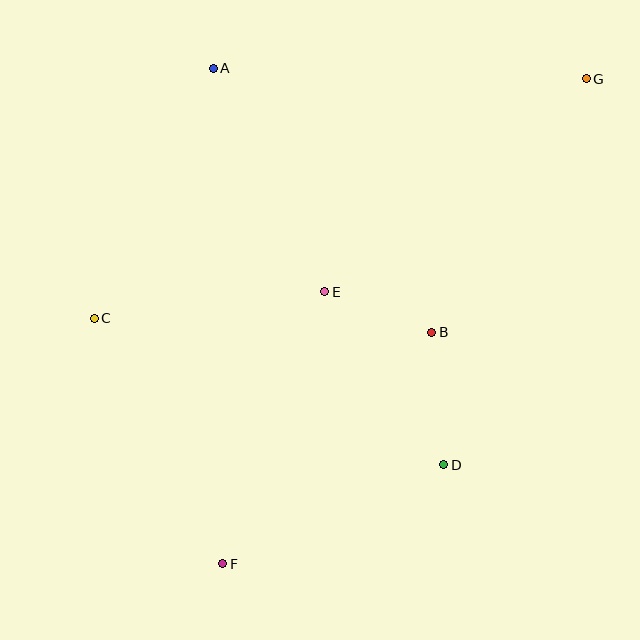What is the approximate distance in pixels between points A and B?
The distance between A and B is approximately 342 pixels.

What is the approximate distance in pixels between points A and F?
The distance between A and F is approximately 496 pixels.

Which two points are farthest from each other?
Points F and G are farthest from each other.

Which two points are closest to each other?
Points B and E are closest to each other.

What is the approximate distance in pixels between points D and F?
The distance between D and F is approximately 242 pixels.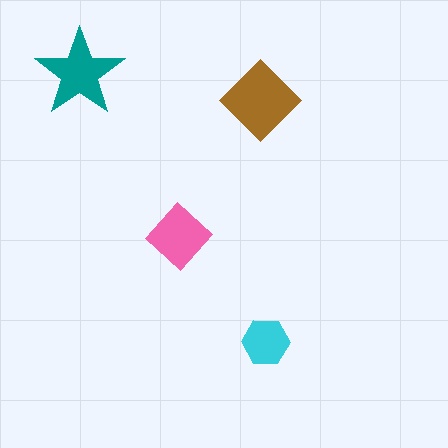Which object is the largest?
The brown diamond.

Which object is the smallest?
The cyan hexagon.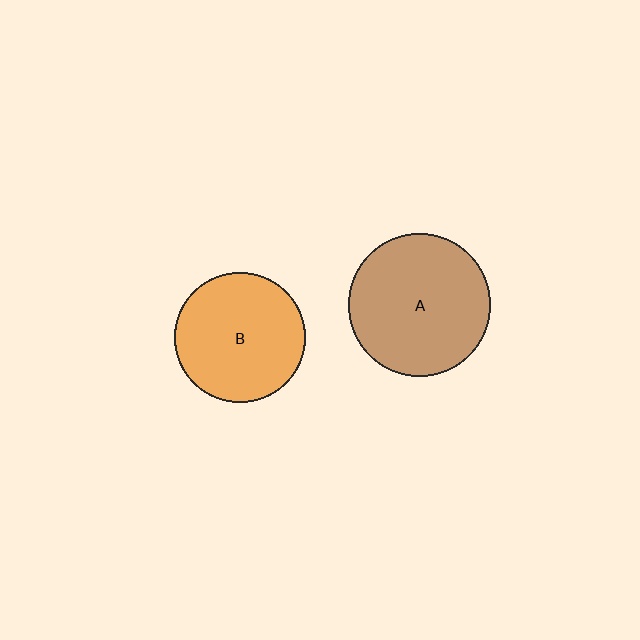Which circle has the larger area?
Circle A (brown).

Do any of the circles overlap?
No, none of the circles overlap.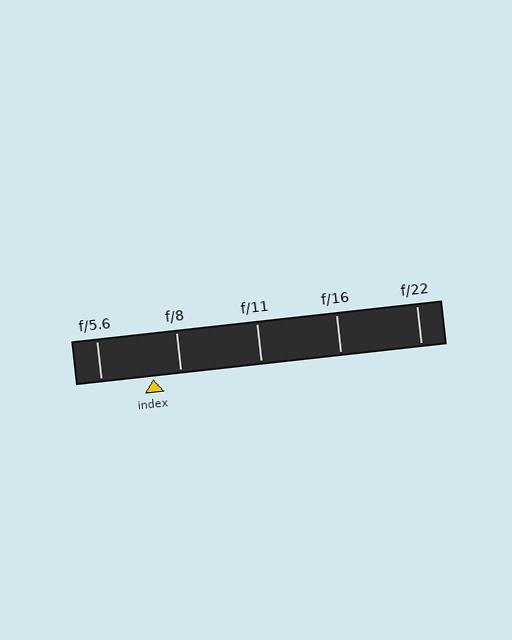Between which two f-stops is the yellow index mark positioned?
The index mark is between f/5.6 and f/8.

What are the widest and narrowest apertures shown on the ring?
The widest aperture shown is f/5.6 and the narrowest is f/22.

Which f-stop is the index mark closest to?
The index mark is closest to f/8.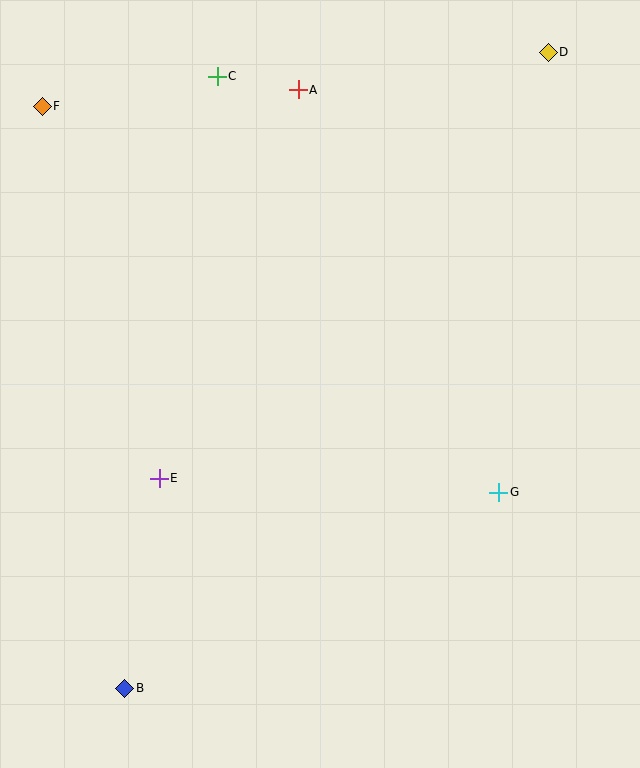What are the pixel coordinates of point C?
Point C is at (217, 76).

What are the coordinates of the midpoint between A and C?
The midpoint between A and C is at (258, 83).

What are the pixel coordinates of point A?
Point A is at (298, 90).